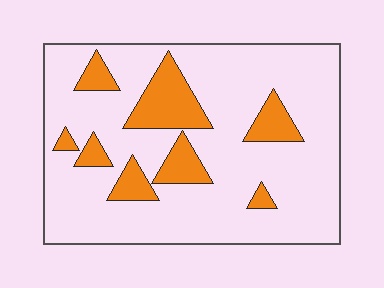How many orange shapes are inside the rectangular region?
8.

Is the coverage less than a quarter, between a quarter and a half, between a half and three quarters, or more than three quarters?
Less than a quarter.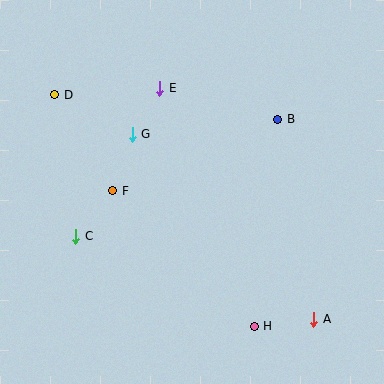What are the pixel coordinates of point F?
Point F is at (113, 191).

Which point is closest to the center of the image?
Point F at (113, 191) is closest to the center.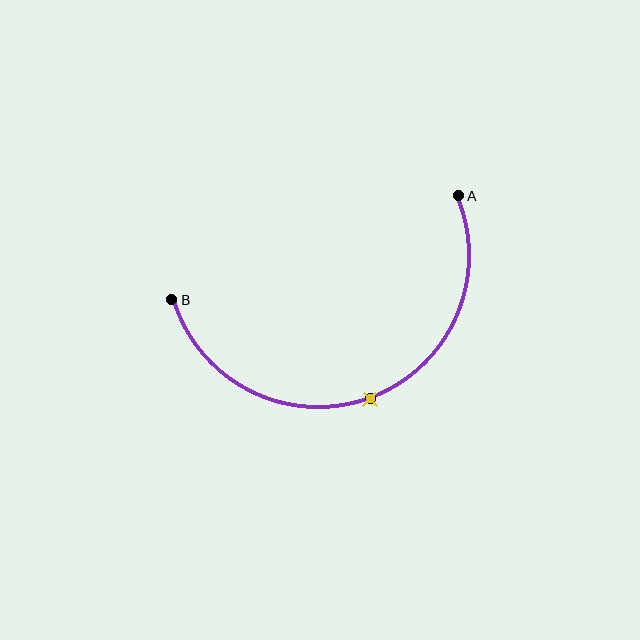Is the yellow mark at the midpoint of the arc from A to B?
Yes. The yellow mark lies on the arc at equal arc-length from both A and B — it is the arc midpoint.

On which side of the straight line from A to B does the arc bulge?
The arc bulges below the straight line connecting A and B.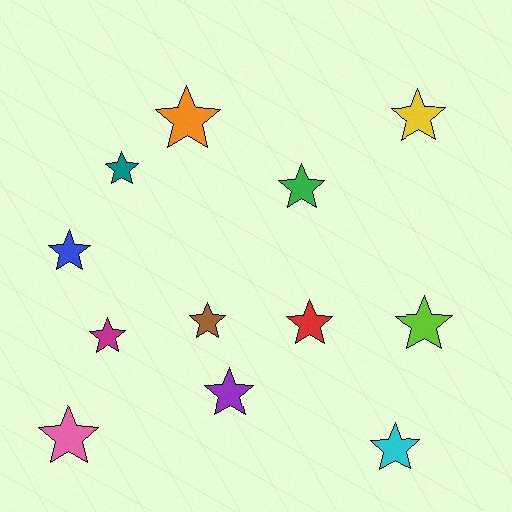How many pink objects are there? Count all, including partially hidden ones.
There is 1 pink object.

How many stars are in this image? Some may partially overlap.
There are 12 stars.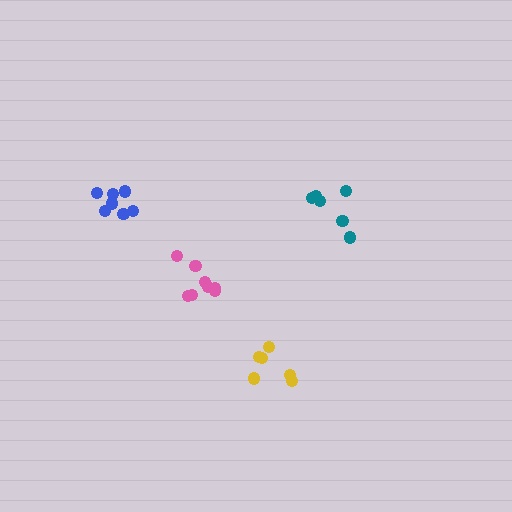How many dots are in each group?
Group 1: 8 dots, Group 2: 6 dots, Group 3: 7 dots, Group 4: 6 dots (27 total).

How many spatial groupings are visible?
There are 4 spatial groupings.